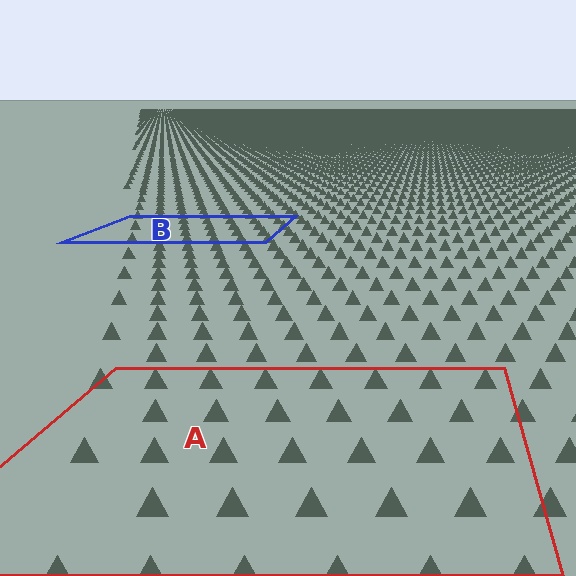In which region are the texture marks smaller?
The texture marks are smaller in region B, because it is farther away.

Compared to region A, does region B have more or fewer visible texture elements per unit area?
Region B has more texture elements per unit area — they are packed more densely because it is farther away.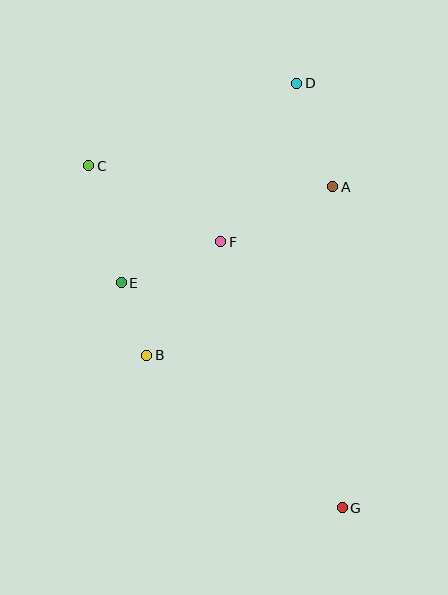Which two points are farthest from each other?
Points D and G are farthest from each other.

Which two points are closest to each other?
Points B and E are closest to each other.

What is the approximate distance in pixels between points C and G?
The distance between C and G is approximately 426 pixels.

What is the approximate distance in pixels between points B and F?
The distance between B and F is approximately 135 pixels.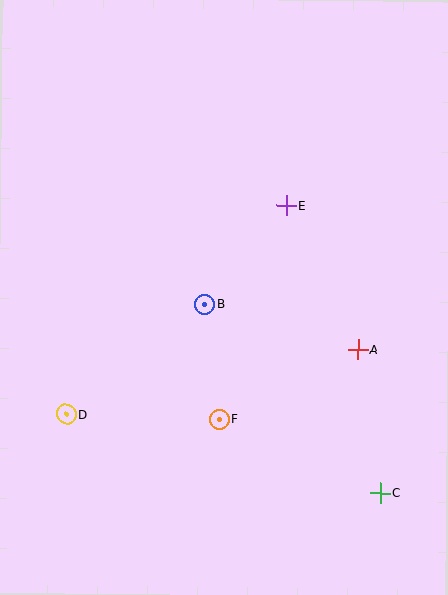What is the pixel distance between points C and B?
The distance between C and B is 258 pixels.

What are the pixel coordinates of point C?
Point C is at (380, 493).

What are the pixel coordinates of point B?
Point B is at (204, 304).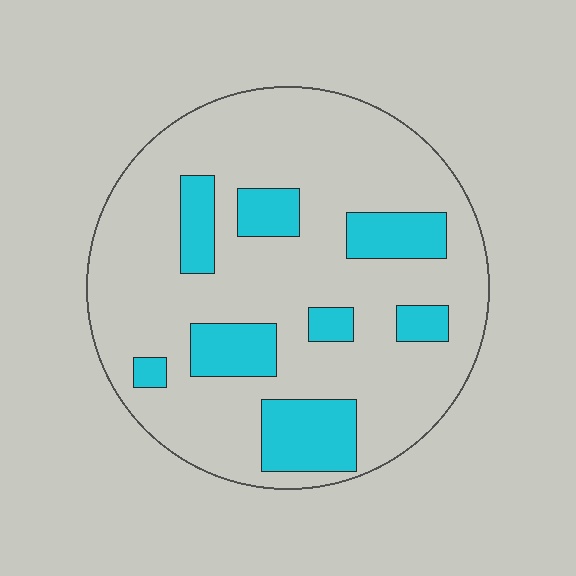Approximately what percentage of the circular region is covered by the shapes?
Approximately 20%.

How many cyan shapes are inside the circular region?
8.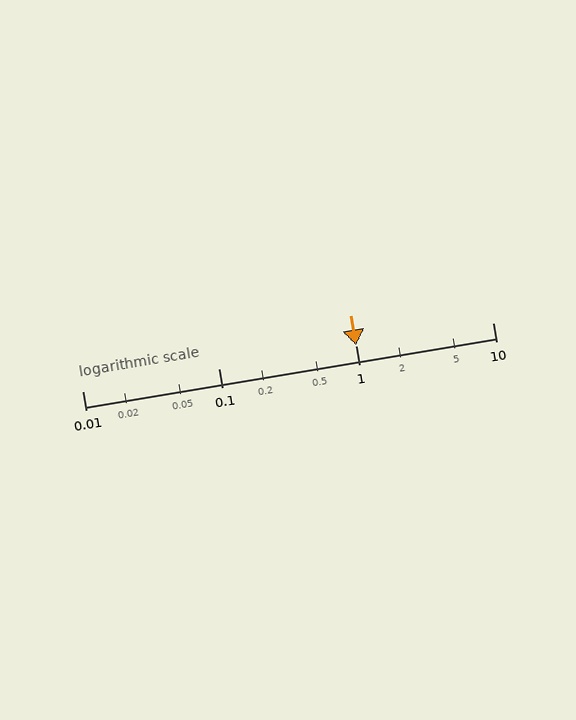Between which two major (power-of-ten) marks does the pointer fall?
The pointer is between 1 and 10.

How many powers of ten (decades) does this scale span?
The scale spans 3 decades, from 0.01 to 10.